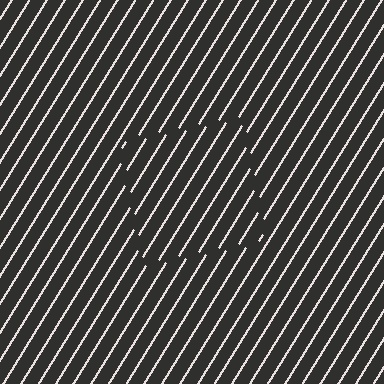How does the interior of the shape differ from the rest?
The interior of the shape contains the same grating, shifted by half a period — the contour is defined by the phase discontinuity where line-ends from the inner and outer gratings abut.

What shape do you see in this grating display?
An illusory square. The interior of the shape contains the same grating, shifted by half a period — the contour is defined by the phase discontinuity where line-ends from the inner and outer gratings abut.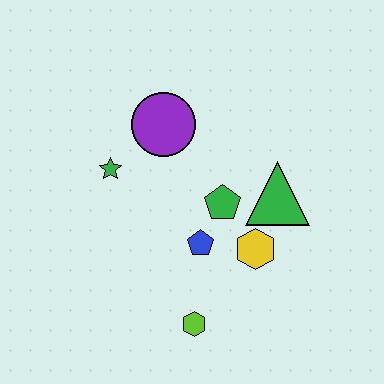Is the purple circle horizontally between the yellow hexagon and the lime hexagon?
No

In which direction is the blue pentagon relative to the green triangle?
The blue pentagon is to the left of the green triangle.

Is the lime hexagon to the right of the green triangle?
No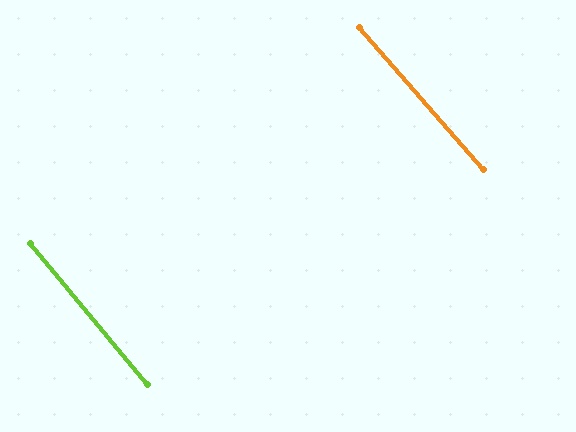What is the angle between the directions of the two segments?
Approximately 1 degree.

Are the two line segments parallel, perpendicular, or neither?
Parallel — their directions differ by only 1.2°.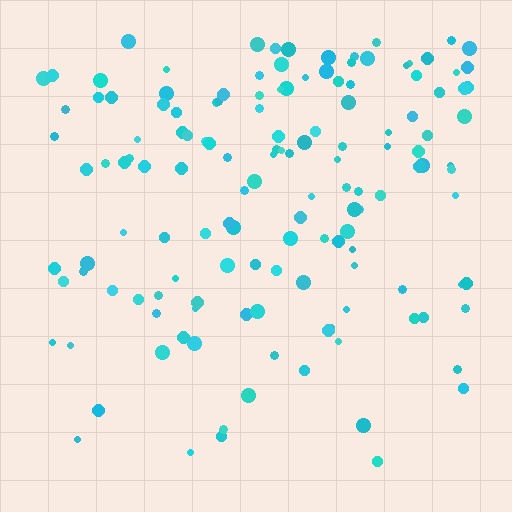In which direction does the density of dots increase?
From bottom to top, with the top side densest.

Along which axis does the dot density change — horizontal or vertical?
Vertical.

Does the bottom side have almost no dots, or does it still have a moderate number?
Still a moderate number, just noticeably fewer than the top.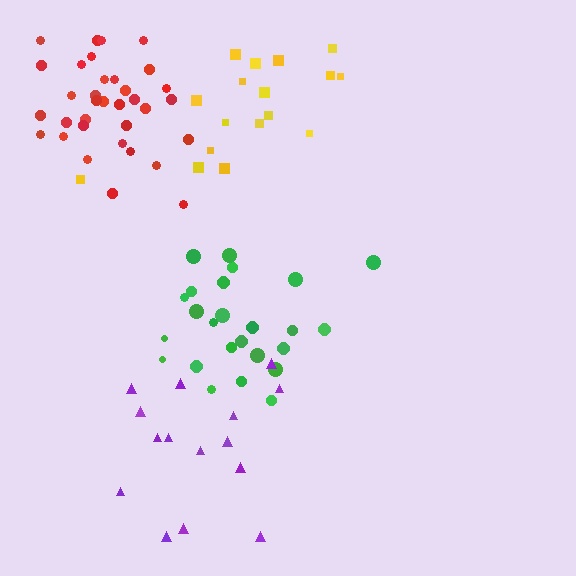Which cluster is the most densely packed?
Green.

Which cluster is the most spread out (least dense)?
Purple.